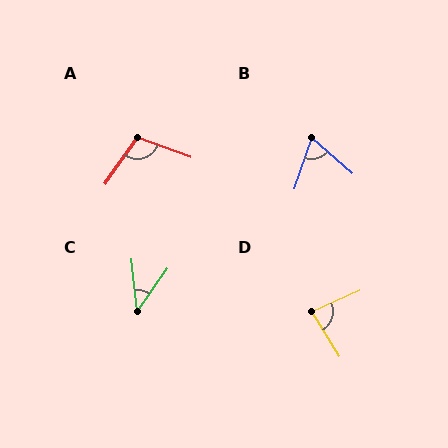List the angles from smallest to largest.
C (40°), B (67°), D (82°), A (105°).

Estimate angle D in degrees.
Approximately 82 degrees.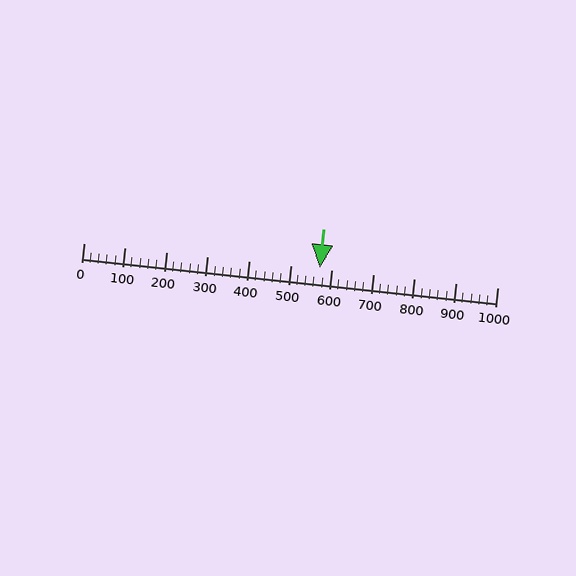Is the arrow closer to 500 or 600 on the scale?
The arrow is closer to 600.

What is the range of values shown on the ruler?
The ruler shows values from 0 to 1000.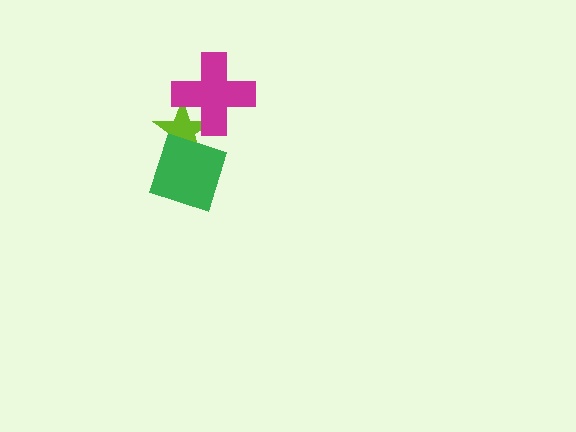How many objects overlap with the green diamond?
1 object overlaps with the green diamond.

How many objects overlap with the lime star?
2 objects overlap with the lime star.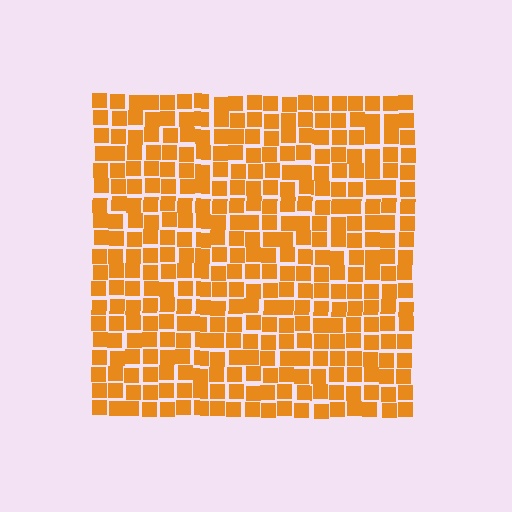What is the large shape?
The large shape is a square.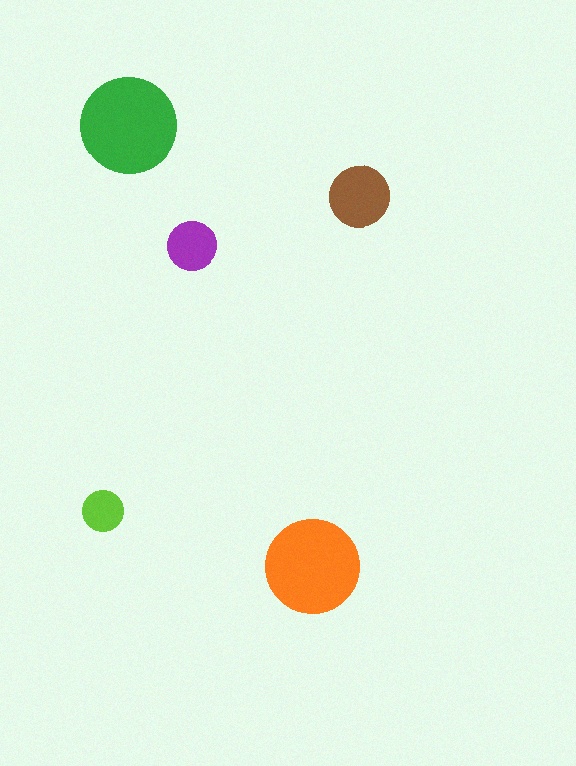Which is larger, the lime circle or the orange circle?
The orange one.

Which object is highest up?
The green circle is topmost.